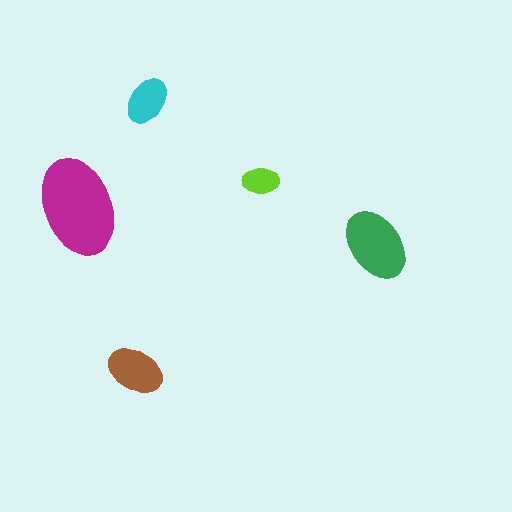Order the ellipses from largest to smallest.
the magenta one, the green one, the brown one, the cyan one, the lime one.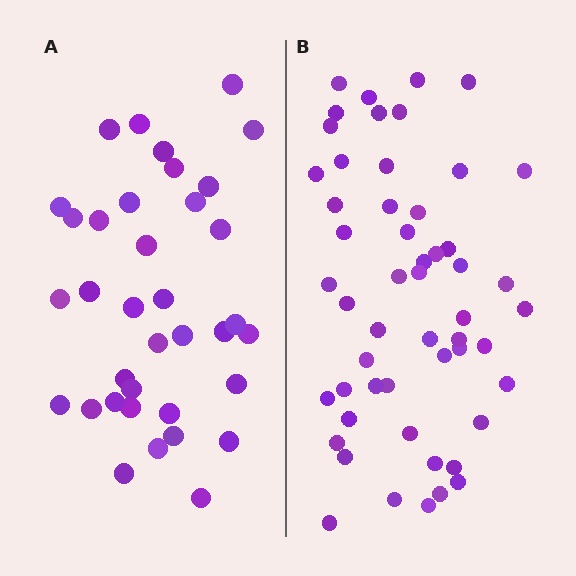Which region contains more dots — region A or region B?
Region B (the right region) has more dots.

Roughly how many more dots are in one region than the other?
Region B has approximately 15 more dots than region A.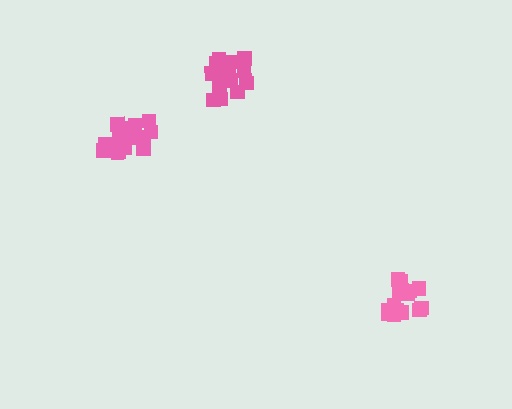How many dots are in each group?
Group 1: 15 dots, Group 2: 16 dots, Group 3: 16 dots (47 total).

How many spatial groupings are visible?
There are 3 spatial groupings.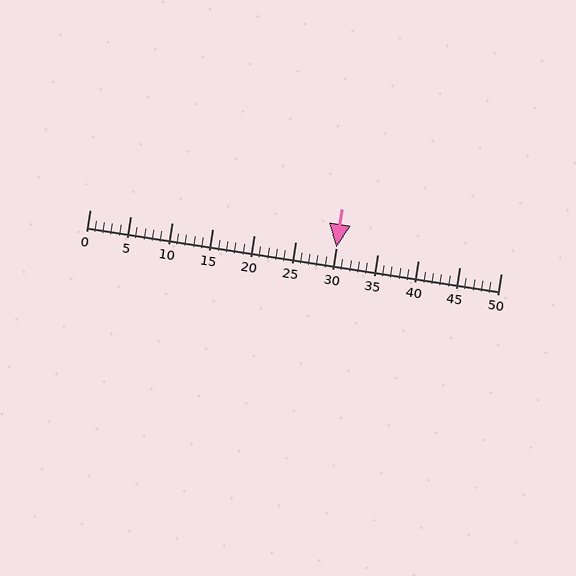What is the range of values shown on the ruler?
The ruler shows values from 0 to 50.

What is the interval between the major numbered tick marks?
The major tick marks are spaced 5 units apart.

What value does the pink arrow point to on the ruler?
The pink arrow points to approximately 30.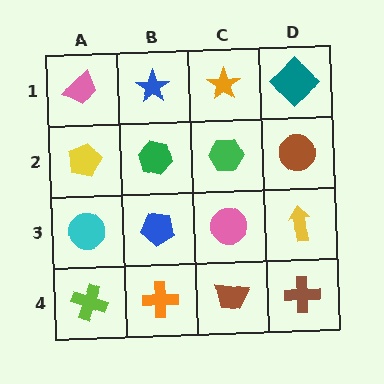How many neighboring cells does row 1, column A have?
2.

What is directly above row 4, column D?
A yellow arrow.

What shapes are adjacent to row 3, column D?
A brown circle (row 2, column D), a brown cross (row 4, column D), a pink circle (row 3, column C).